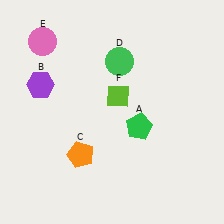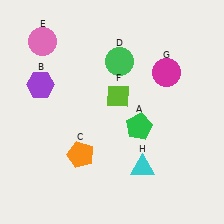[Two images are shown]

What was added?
A magenta circle (G), a cyan triangle (H) were added in Image 2.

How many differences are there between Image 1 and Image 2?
There are 2 differences between the two images.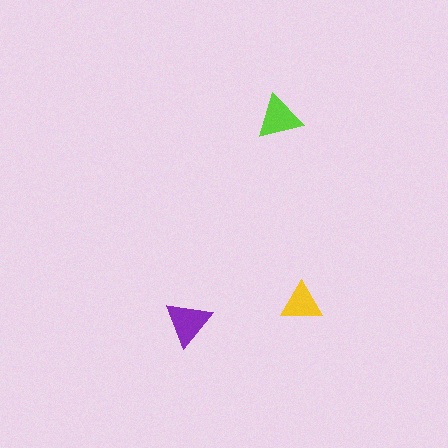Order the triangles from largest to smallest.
the purple one, the lime one, the yellow one.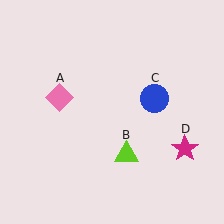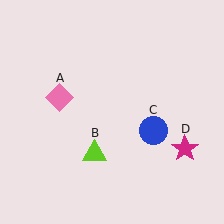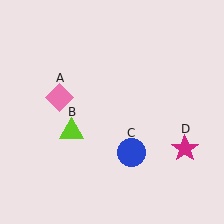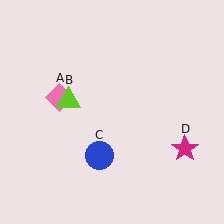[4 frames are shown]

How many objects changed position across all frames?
2 objects changed position: lime triangle (object B), blue circle (object C).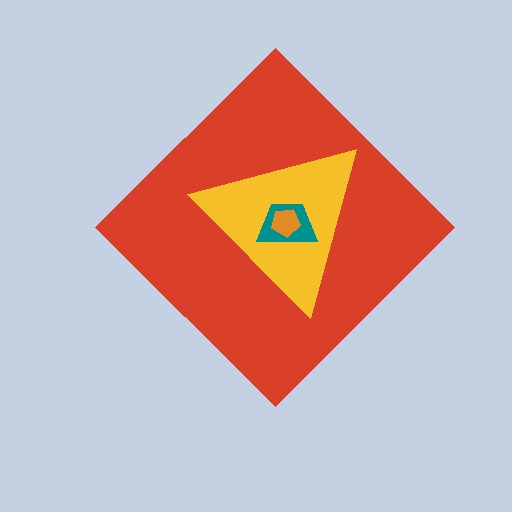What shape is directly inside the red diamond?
The yellow triangle.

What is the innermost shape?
The orange pentagon.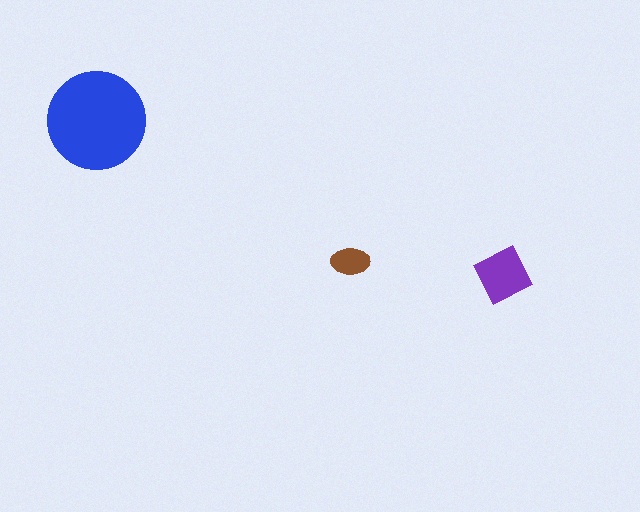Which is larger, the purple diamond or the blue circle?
The blue circle.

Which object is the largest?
The blue circle.